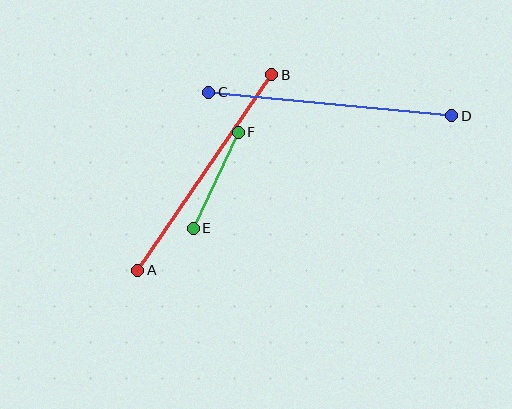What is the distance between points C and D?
The distance is approximately 244 pixels.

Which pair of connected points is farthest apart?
Points C and D are farthest apart.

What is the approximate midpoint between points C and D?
The midpoint is at approximately (330, 104) pixels.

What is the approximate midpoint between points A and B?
The midpoint is at approximately (205, 173) pixels.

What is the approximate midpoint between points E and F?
The midpoint is at approximately (216, 180) pixels.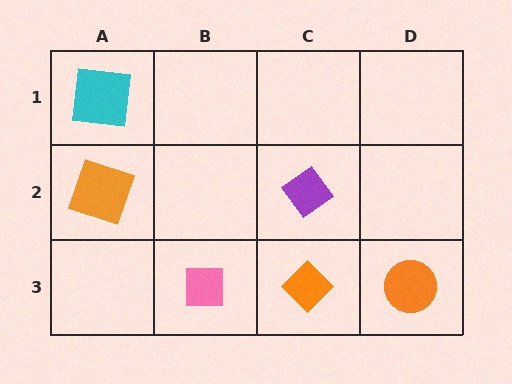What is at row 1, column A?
A cyan square.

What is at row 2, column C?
A purple diamond.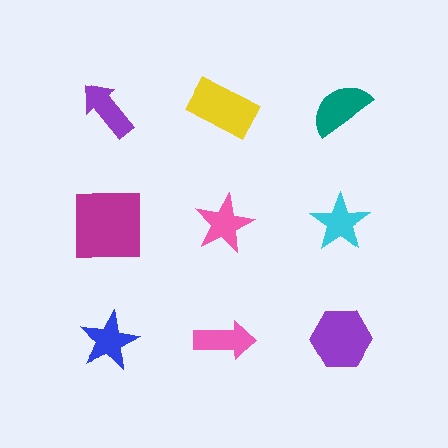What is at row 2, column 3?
A cyan star.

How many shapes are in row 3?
3 shapes.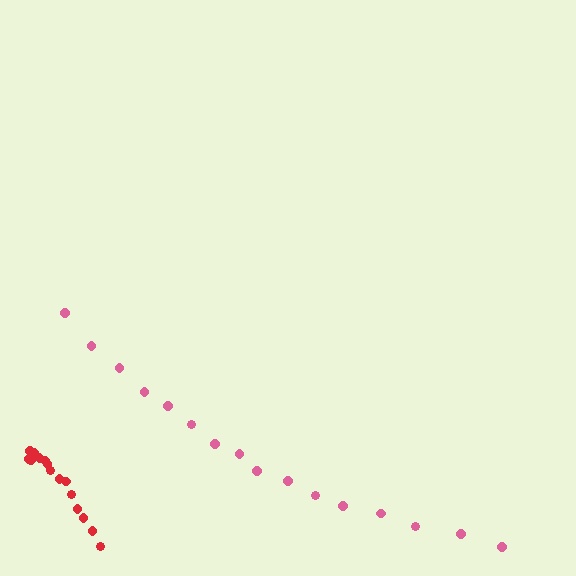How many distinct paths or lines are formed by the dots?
There are 2 distinct paths.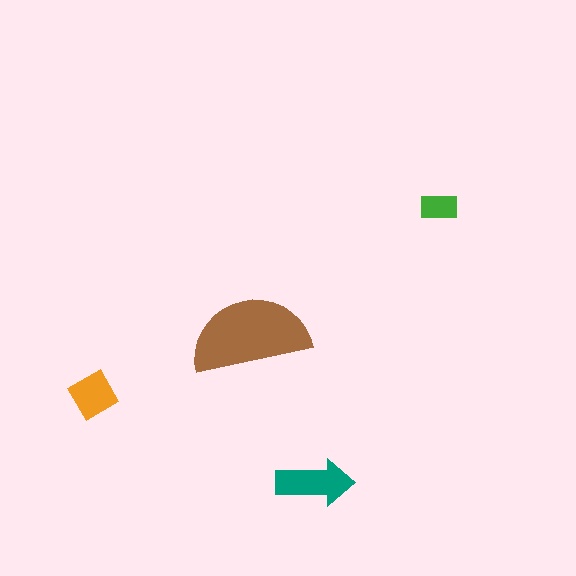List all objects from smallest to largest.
The green rectangle, the orange diamond, the teal arrow, the brown semicircle.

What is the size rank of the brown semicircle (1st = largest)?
1st.